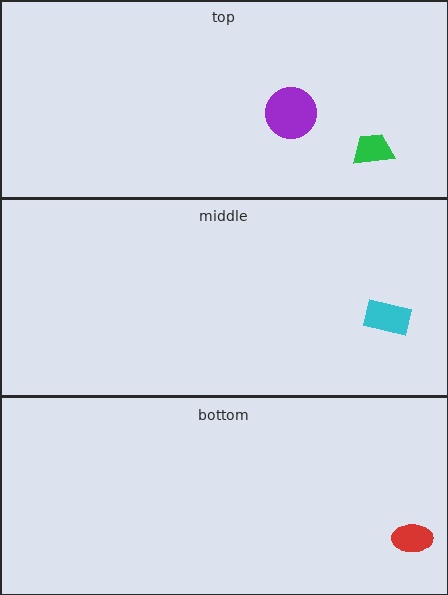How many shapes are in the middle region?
1.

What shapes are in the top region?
The green trapezoid, the purple circle.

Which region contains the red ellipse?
The bottom region.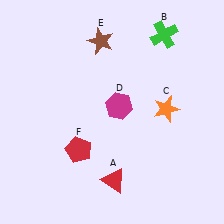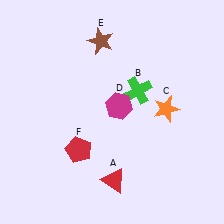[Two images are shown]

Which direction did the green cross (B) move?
The green cross (B) moved down.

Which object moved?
The green cross (B) moved down.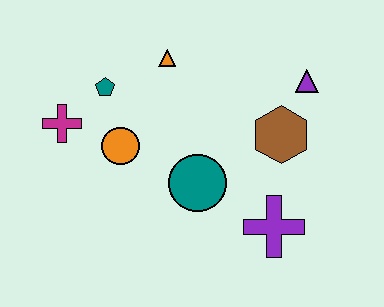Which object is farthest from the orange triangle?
The purple cross is farthest from the orange triangle.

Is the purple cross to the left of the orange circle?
No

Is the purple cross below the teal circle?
Yes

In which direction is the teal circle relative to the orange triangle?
The teal circle is below the orange triangle.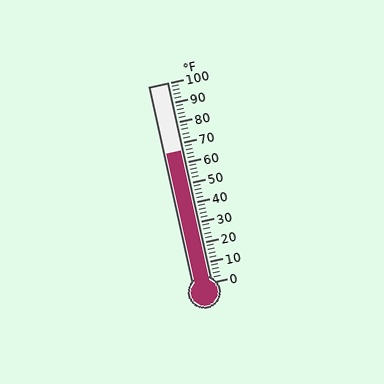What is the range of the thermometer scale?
The thermometer scale ranges from 0°F to 100°F.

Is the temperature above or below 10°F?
The temperature is above 10°F.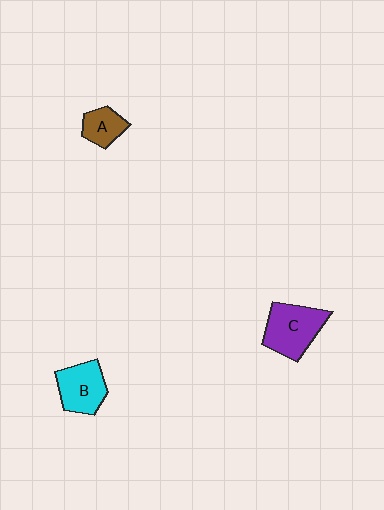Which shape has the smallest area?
Shape A (brown).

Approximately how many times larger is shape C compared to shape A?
Approximately 1.9 times.